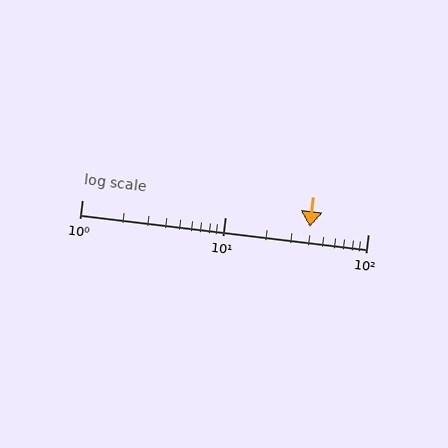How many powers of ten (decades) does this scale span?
The scale spans 2 decades, from 1 to 100.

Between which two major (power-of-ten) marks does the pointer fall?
The pointer is between 10 and 100.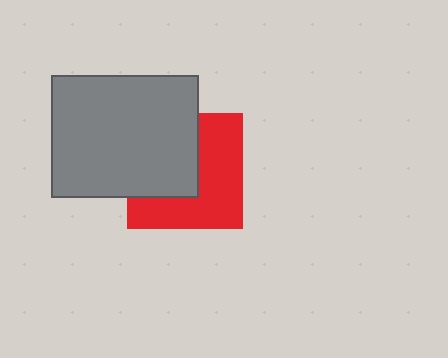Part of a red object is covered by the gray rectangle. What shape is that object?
It is a square.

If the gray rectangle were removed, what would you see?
You would see the complete red square.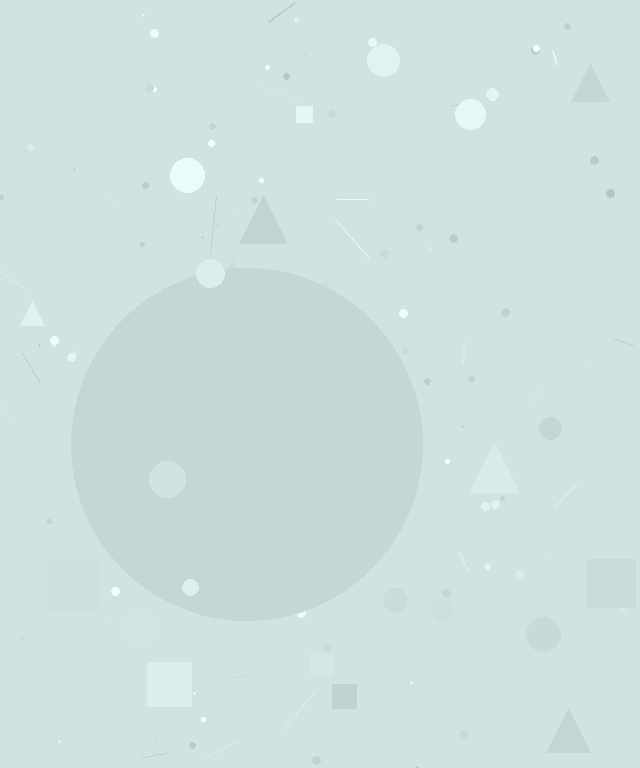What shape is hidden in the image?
A circle is hidden in the image.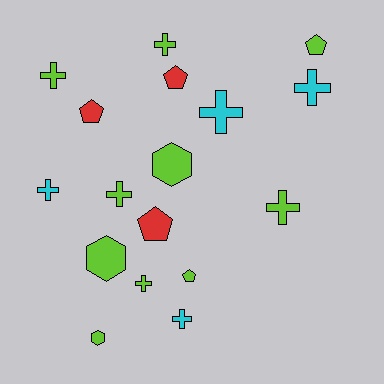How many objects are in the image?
There are 17 objects.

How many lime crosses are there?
There are 5 lime crosses.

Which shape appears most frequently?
Cross, with 9 objects.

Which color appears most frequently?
Lime, with 10 objects.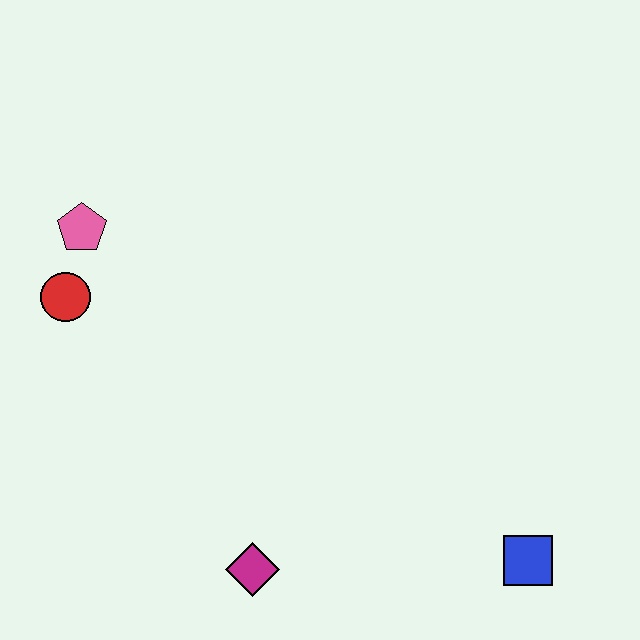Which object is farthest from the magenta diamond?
The pink pentagon is farthest from the magenta diamond.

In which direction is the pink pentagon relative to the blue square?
The pink pentagon is to the left of the blue square.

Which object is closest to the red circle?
The pink pentagon is closest to the red circle.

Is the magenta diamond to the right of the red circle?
Yes